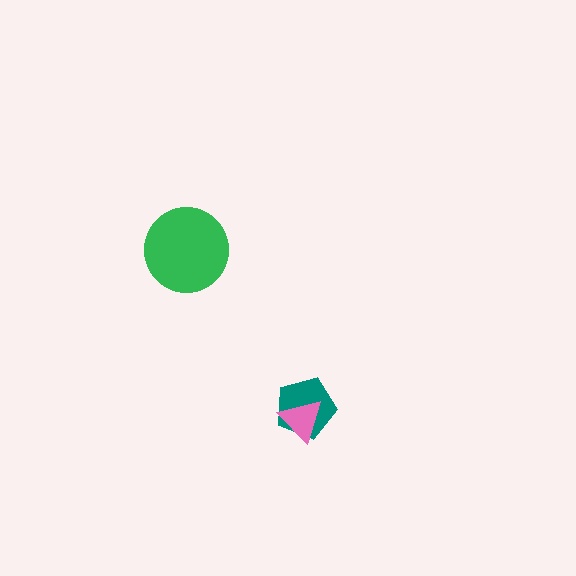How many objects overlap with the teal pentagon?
1 object overlaps with the teal pentagon.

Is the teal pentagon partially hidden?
Yes, it is partially covered by another shape.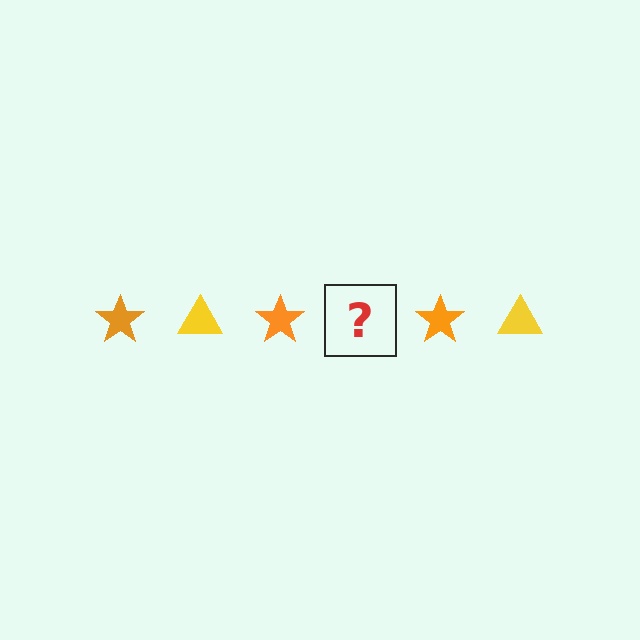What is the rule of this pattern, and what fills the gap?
The rule is that the pattern alternates between orange star and yellow triangle. The gap should be filled with a yellow triangle.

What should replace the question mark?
The question mark should be replaced with a yellow triangle.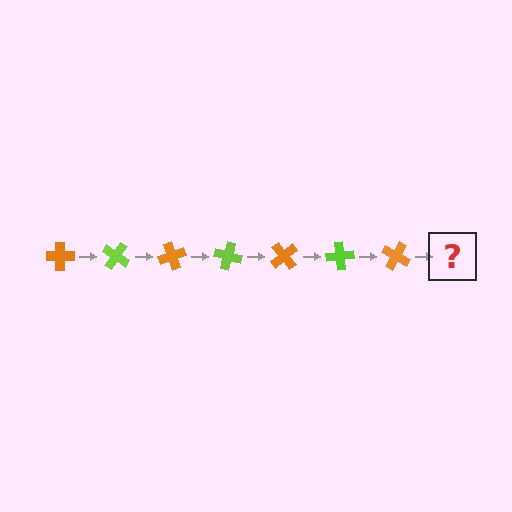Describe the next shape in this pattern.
It should be a lime cross, rotated 245 degrees from the start.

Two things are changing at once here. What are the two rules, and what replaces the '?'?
The two rules are that it rotates 35 degrees each step and the color cycles through orange and lime. The '?' should be a lime cross, rotated 245 degrees from the start.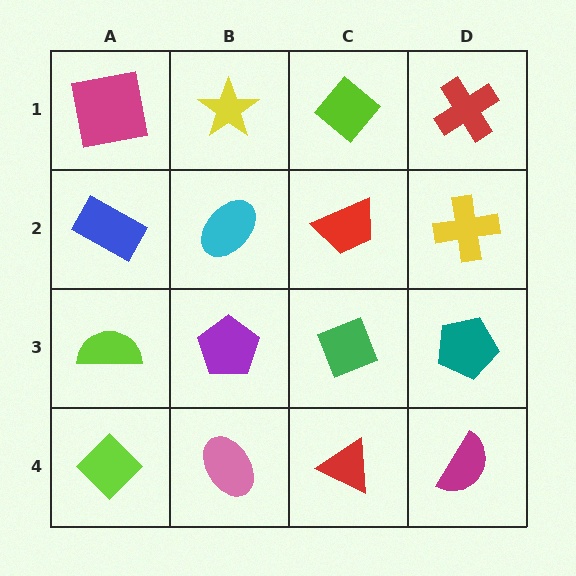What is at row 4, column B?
A pink ellipse.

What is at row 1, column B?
A yellow star.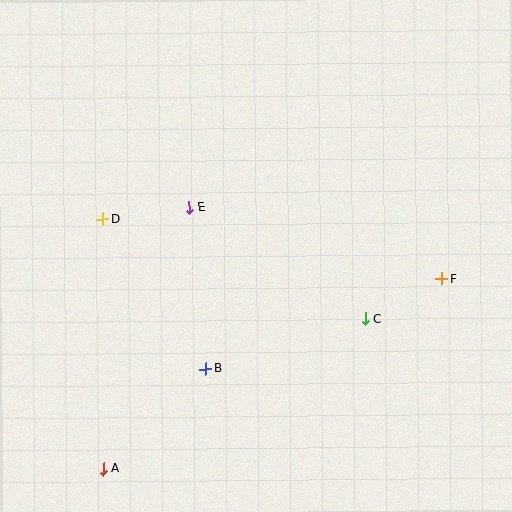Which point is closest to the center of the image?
Point E at (189, 207) is closest to the center.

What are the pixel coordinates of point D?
Point D is at (102, 219).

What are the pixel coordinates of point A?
Point A is at (103, 469).